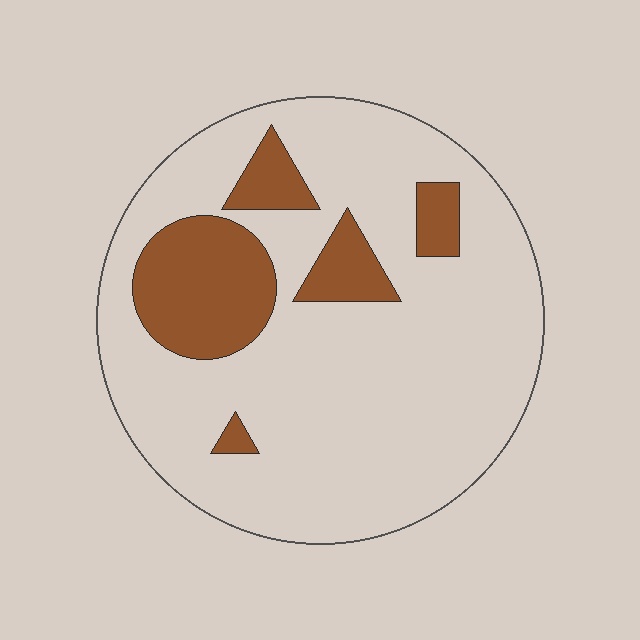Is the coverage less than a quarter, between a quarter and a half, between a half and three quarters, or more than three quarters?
Less than a quarter.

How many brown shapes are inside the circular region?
5.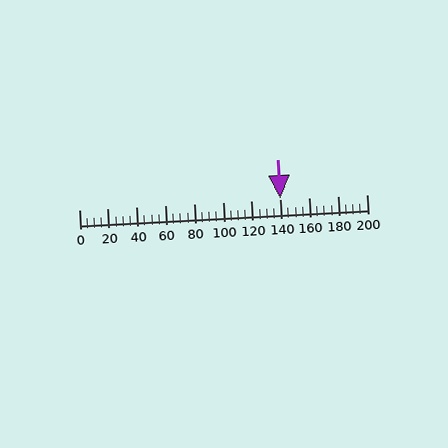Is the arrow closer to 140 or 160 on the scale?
The arrow is closer to 140.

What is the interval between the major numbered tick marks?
The major tick marks are spaced 20 units apart.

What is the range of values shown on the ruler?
The ruler shows values from 0 to 200.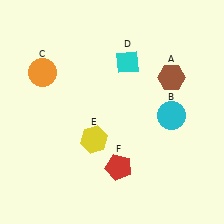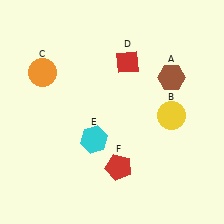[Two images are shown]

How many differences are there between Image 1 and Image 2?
There are 3 differences between the two images.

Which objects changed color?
B changed from cyan to yellow. D changed from cyan to red. E changed from yellow to cyan.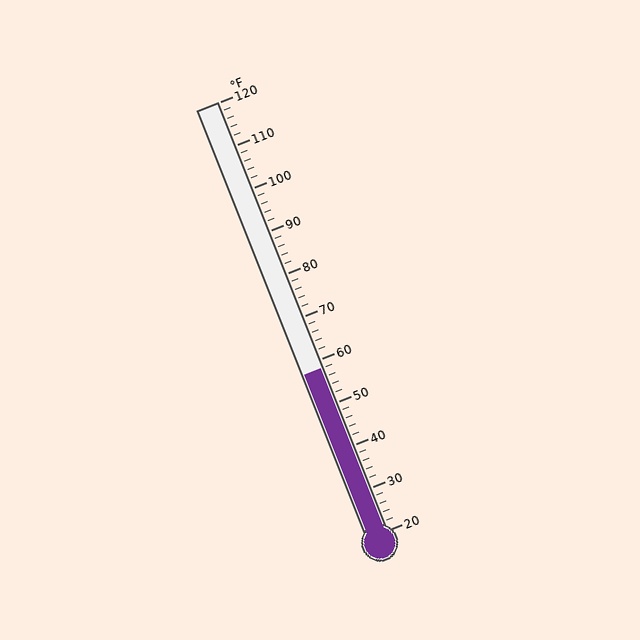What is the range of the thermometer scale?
The thermometer scale ranges from 20°F to 120°F.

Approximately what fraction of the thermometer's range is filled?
The thermometer is filled to approximately 40% of its range.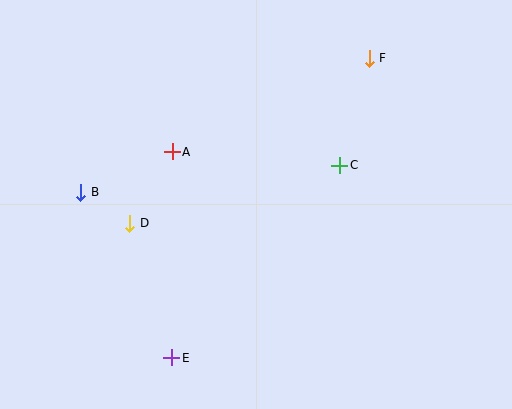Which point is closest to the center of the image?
Point C at (340, 165) is closest to the center.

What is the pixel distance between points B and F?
The distance between B and F is 318 pixels.